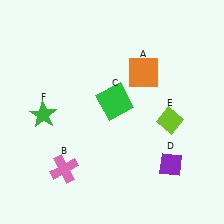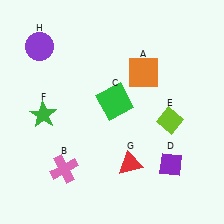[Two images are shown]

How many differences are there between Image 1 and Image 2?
There are 2 differences between the two images.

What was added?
A red triangle (G), a purple circle (H) were added in Image 2.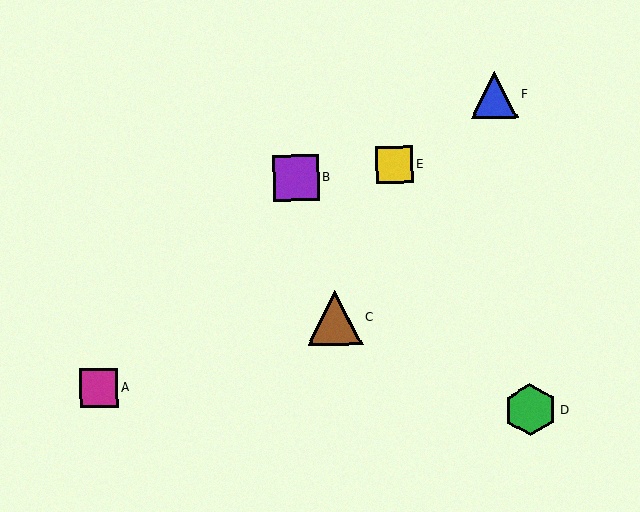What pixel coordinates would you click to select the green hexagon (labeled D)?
Click at (530, 410) to select the green hexagon D.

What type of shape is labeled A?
Shape A is a magenta square.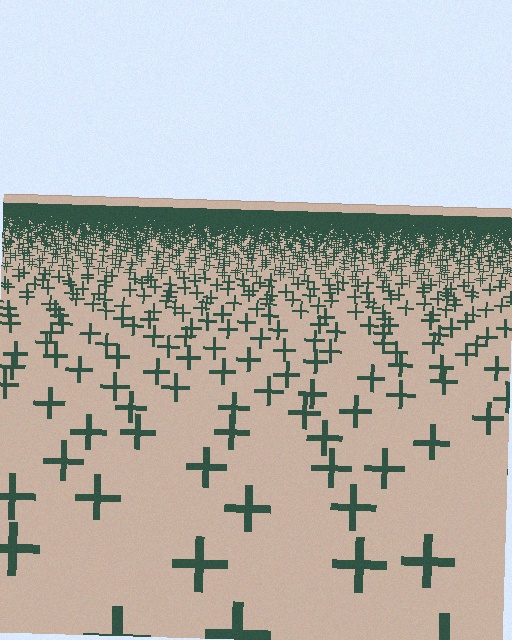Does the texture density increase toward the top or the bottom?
Density increases toward the top.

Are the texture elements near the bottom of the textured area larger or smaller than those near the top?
Larger. Near the bottom, elements are closer to the viewer and appear at a bigger on-screen size.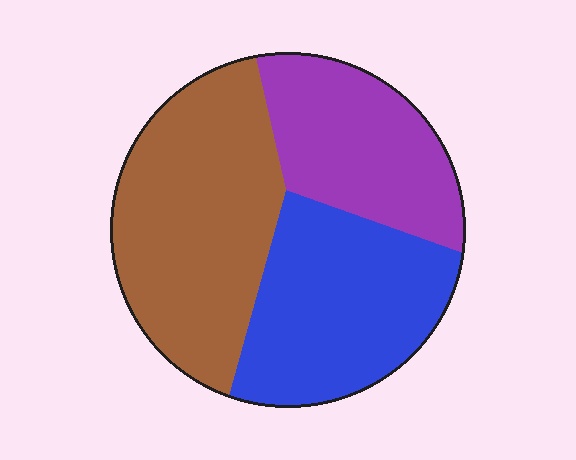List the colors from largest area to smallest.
From largest to smallest: brown, blue, purple.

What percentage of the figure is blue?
Blue takes up about one third (1/3) of the figure.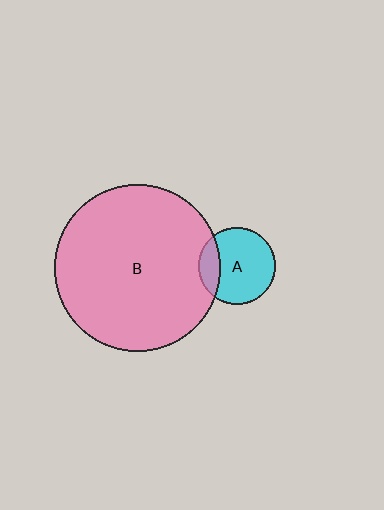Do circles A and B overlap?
Yes.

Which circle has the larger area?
Circle B (pink).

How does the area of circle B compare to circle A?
Approximately 4.7 times.